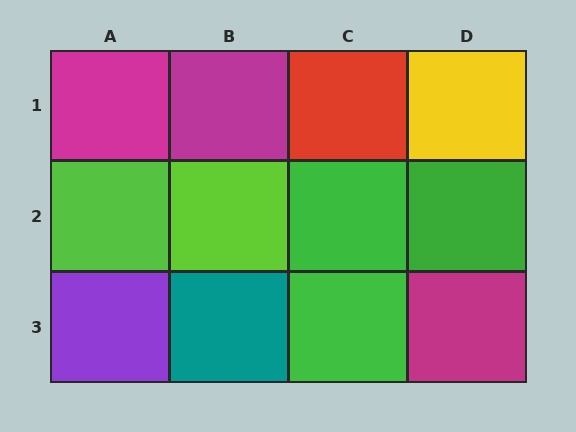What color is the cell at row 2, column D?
Green.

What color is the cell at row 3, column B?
Teal.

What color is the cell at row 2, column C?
Green.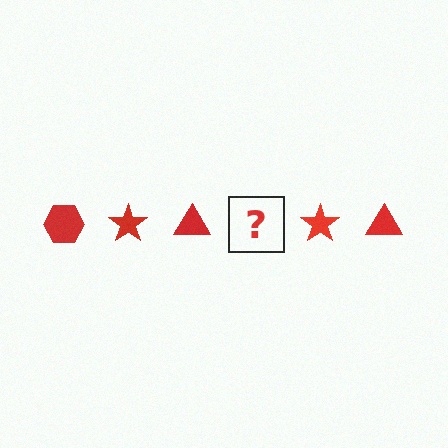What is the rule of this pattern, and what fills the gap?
The rule is that the pattern cycles through hexagon, star, triangle shapes in red. The gap should be filled with a red hexagon.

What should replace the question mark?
The question mark should be replaced with a red hexagon.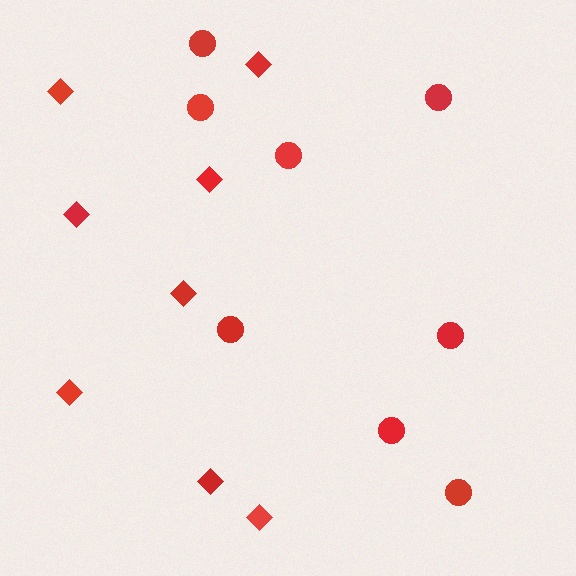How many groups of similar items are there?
There are 2 groups: one group of diamonds (8) and one group of circles (8).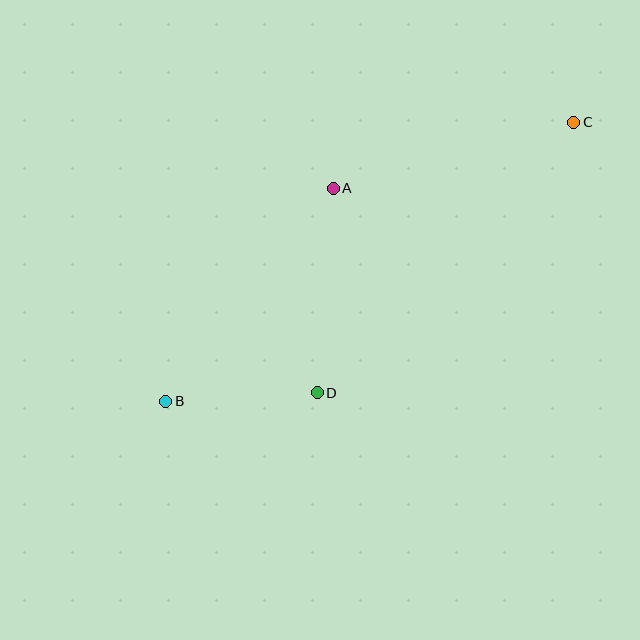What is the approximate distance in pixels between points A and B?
The distance between A and B is approximately 271 pixels.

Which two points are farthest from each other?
Points B and C are farthest from each other.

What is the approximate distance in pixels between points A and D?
The distance between A and D is approximately 205 pixels.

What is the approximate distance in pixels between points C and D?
The distance between C and D is approximately 373 pixels.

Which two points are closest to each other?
Points B and D are closest to each other.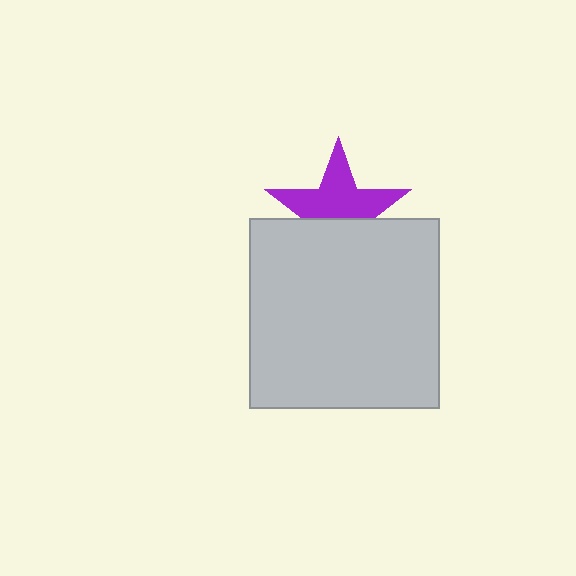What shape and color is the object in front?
The object in front is a light gray square.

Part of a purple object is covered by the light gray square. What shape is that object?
It is a star.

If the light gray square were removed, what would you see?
You would see the complete purple star.